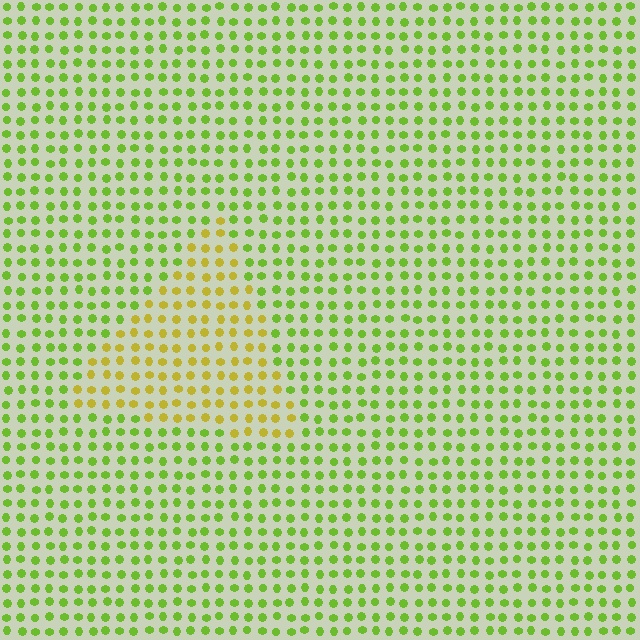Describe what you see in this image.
The image is filled with small lime elements in a uniform arrangement. A triangle-shaped region is visible where the elements are tinted to a slightly different hue, forming a subtle color boundary.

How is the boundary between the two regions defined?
The boundary is defined purely by a slight shift in hue (about 39 degrees). Spacing, size, and orientation are identical on both sides.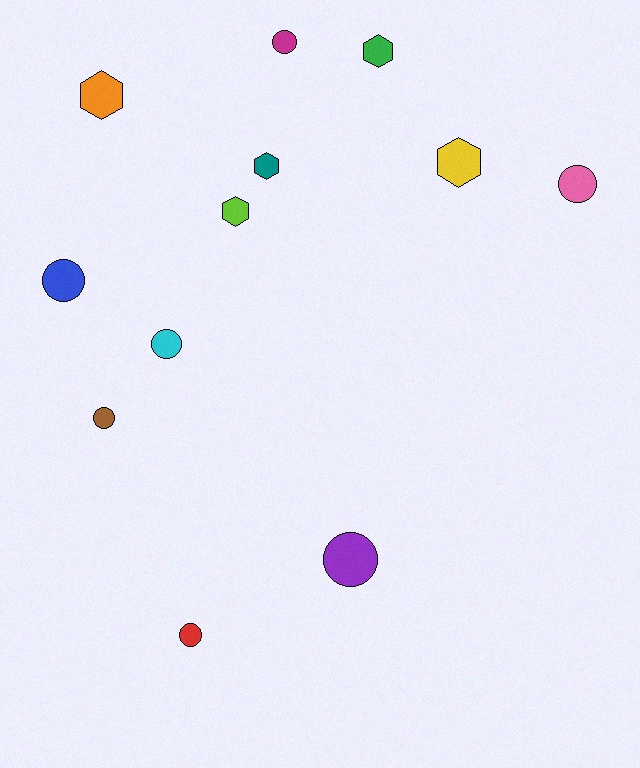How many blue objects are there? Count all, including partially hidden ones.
There is 1 blue object.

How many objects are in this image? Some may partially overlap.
There are 12 objects.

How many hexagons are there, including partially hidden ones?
There are 5 hexagons.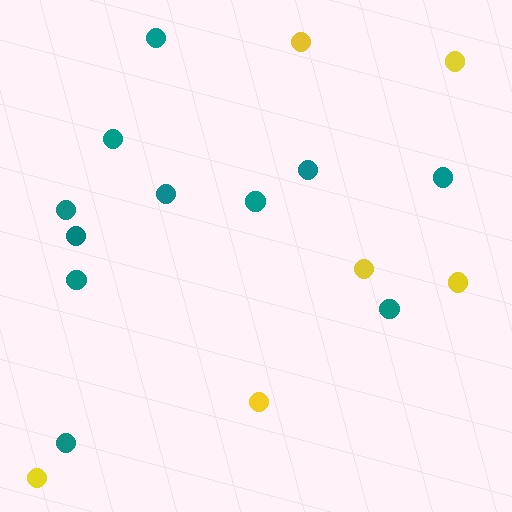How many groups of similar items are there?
There are 2 groups: one group of teal circles (11) and one group of yellow circles (6).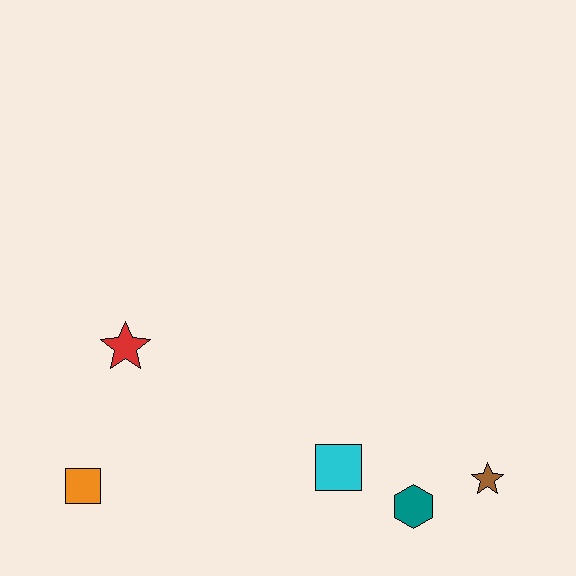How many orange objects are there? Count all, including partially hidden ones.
There is 1 orange object.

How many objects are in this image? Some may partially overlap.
There are 5 objects.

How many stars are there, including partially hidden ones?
There are 2 stars.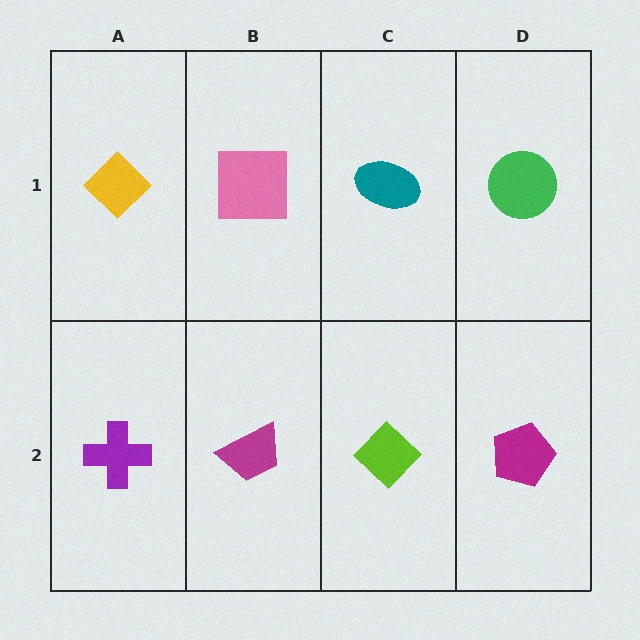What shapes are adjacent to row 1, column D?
A magenta pentagon (row 2, column D), a teal ellipse (row 1, column C).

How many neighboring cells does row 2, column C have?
3.